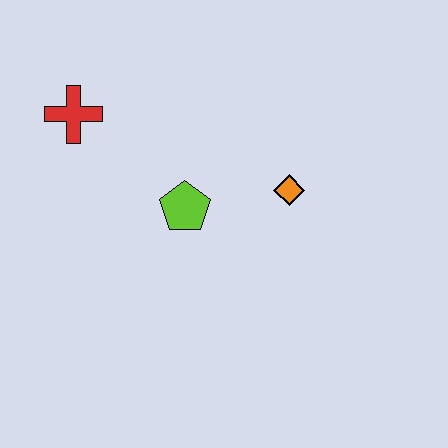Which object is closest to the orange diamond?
The lime pentagon is closest to the orange diamond.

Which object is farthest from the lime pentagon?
The red cross is farthest from the lime pentagon.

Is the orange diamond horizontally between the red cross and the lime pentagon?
No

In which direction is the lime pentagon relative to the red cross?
The lime pentagon is to the right of the red cross.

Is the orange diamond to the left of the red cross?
No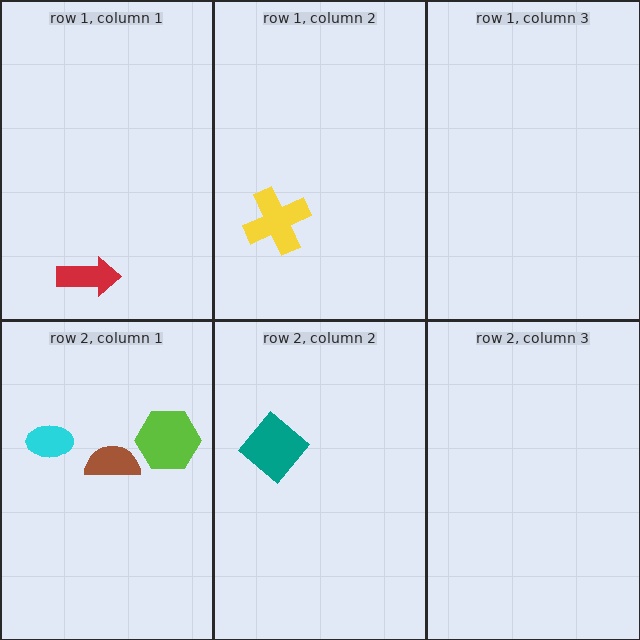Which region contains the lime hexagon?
The row 2, column 1 region.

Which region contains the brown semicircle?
The row 2, column 1 region.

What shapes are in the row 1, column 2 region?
The yellow cross.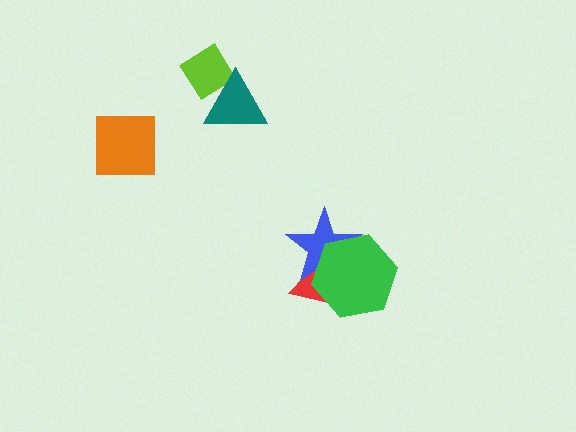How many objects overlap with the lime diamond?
1 object overlaps with the lime diamond.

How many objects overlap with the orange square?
0 objects overlap with the orange square.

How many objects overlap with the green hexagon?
2 objects overlap with the green hexagon.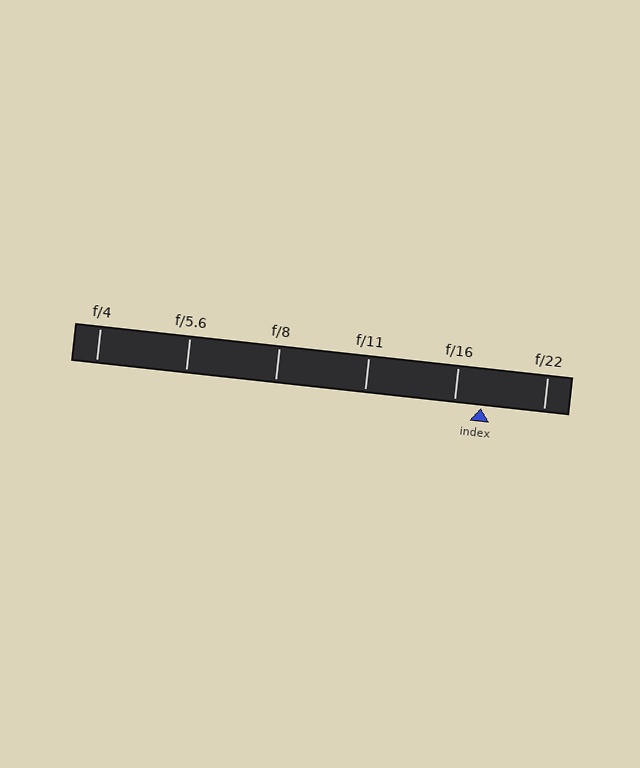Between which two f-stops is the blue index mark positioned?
The index mark is between f/16 and f/22.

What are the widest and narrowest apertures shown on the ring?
The widest aperture shown is f/4 and the narrowest is f/22.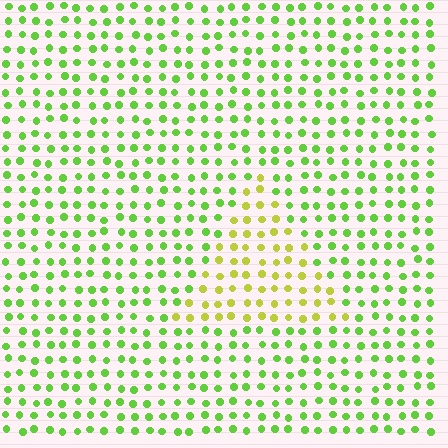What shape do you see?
I see a triangle.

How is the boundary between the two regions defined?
The boundary is defined purely by a slight shift in hue (about 37 degrees). Spacing, size, and orientation are identical on both sides.